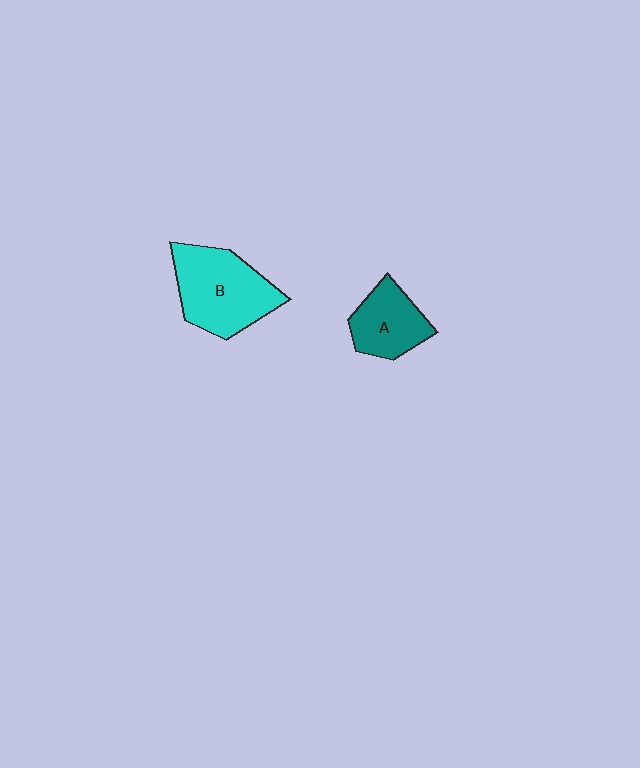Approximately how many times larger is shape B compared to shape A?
Approximately 1.6 times.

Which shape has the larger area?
Shape B (cyan).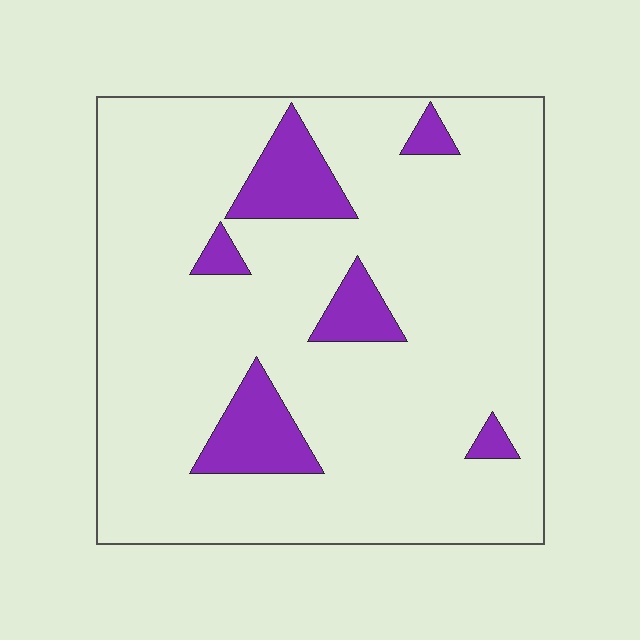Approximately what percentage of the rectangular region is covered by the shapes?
Approximately 15%.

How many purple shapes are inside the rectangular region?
6.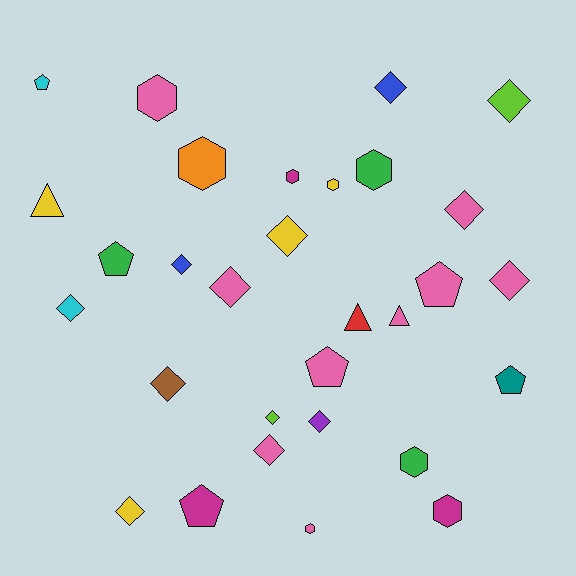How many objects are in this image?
There are 30 objects.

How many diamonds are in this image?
There are 13 diamonds.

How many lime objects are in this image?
There are 2 lime objects.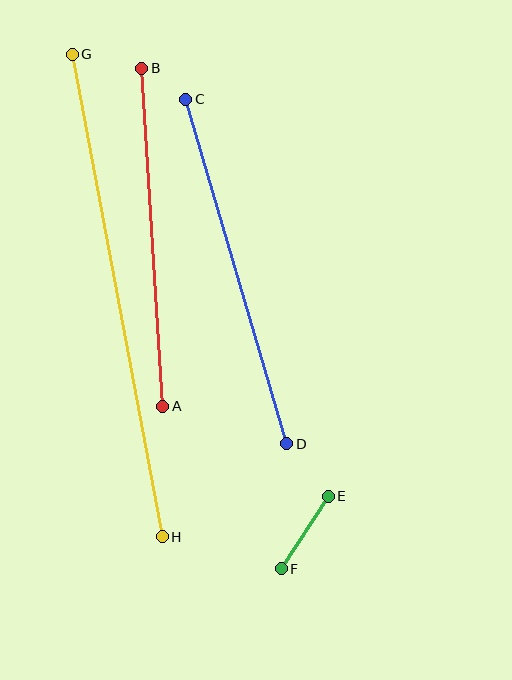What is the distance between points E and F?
The distance is approximately 86 pixels.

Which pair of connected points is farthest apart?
Points G and H are farthest apart.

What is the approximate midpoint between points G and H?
The midpoint is at approximately (117, 296) pixels.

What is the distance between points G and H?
The distance is approximately 490 pixels.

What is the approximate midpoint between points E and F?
The midpoint is at approximately (305, 532) pixels.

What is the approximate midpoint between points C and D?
The midpoint is at approximately (236, 272) pixels.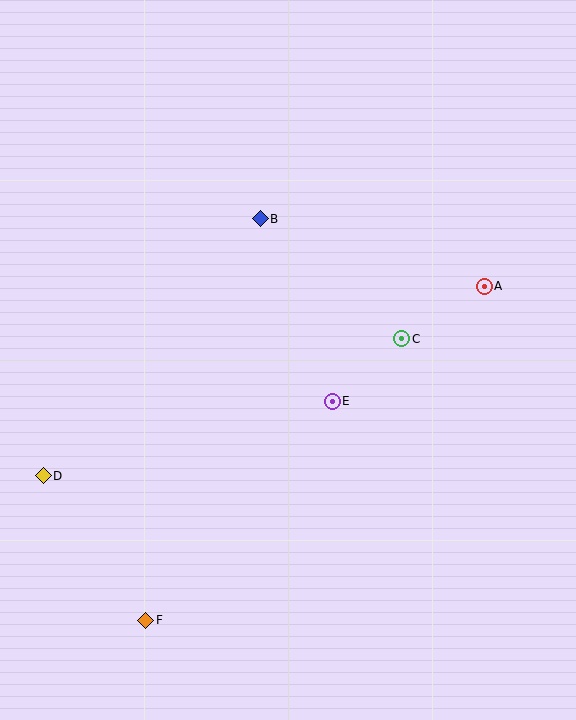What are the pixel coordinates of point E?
Point E is at (332, 401).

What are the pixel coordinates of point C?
Point C is at (402, 339).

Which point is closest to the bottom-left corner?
Point F is closest to the bottom-left corner.